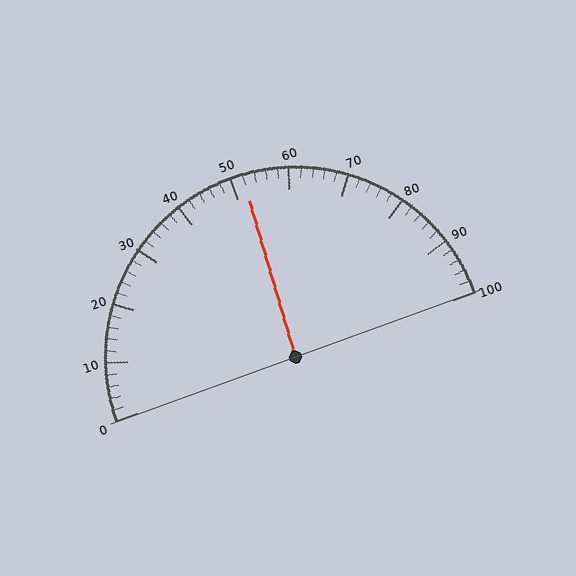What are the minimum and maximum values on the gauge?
The gauge ranges from 0 to 100.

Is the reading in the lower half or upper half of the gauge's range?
The reading is in the upper half of the range (0 to 100).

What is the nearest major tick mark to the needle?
The nearest major tick mark is 50.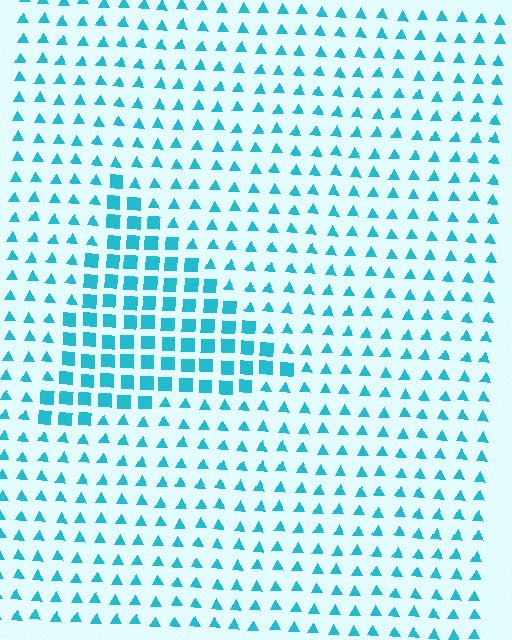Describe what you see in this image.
The image is filled with small cyan elements arranged in a uniform grid. A triangle-shaped region contains squares, while the surrounding area contains triangles. The boundary is defined purely by the change in element shape.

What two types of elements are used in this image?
The image uses squares inside the triangle region and triangles outside it.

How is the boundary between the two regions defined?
The boundary is defined by a change in element shape: squares inside vs. triangles outside. All elements share the same color and spacing.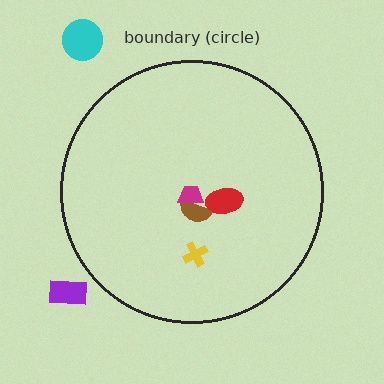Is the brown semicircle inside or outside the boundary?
Inside.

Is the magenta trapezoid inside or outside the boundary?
Inside.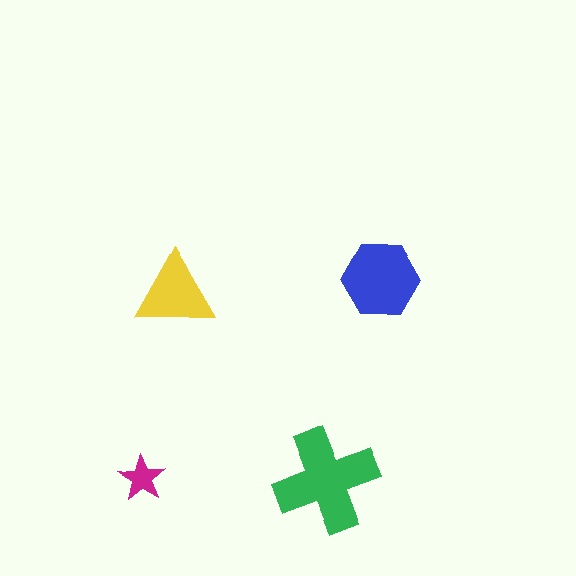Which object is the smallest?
The magenta star.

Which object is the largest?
The green cross.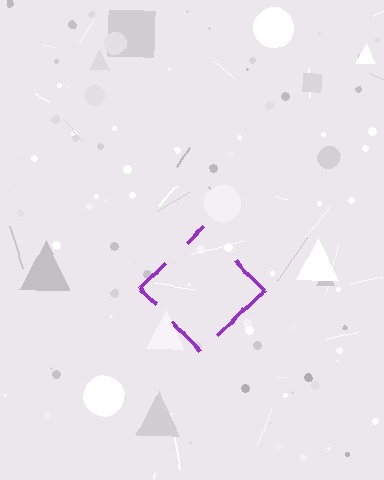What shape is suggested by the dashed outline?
The dashed outline suggests a diamond.